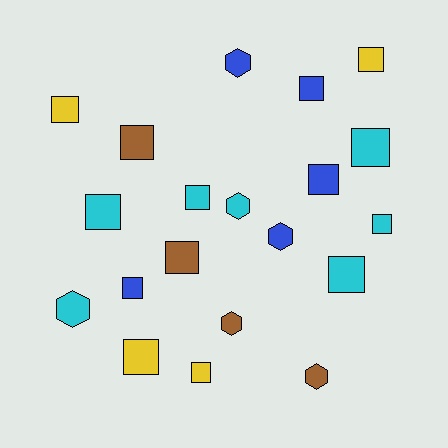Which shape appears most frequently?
Square, with 14 objects.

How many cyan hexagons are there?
There are 2 cyan hexagons.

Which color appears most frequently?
Cyan, with 7 objects.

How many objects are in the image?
There are 20 objects.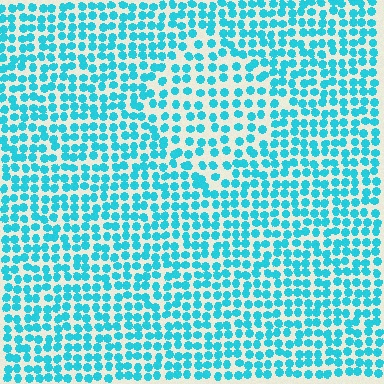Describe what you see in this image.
The image contains small cyan elements arranged at two different densities. A diamond-shaped region is visible where the elements are less densely packed than the surrounding area.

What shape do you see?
I see a diamond.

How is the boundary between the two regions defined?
The boundary is defined by a change in element density (approximately 1.5x ratio). All elements are the same color, size, and shape.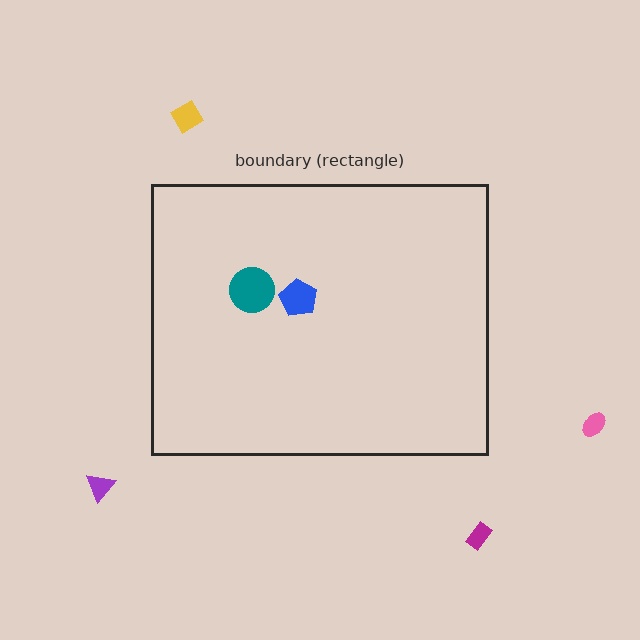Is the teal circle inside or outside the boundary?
Inside.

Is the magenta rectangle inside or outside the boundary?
Outside.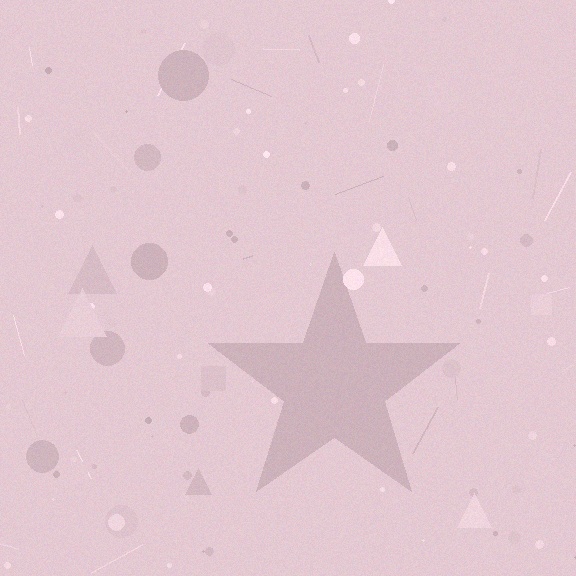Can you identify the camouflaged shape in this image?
The camouflaged shape is a star.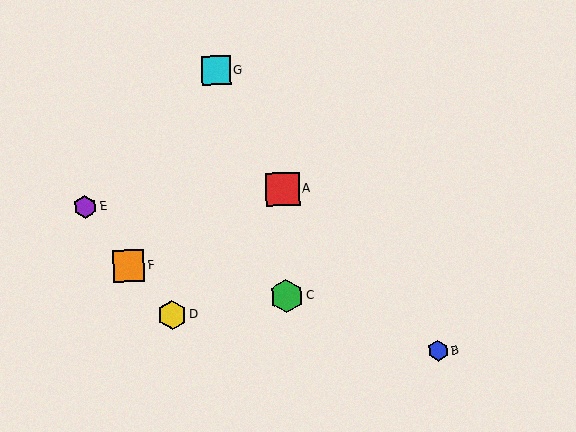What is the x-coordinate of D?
Object D is at x≈172.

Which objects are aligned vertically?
Objects A, C are aligned vertically.